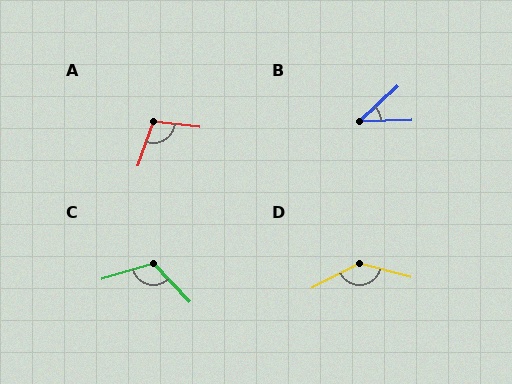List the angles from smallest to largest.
B (41°), A (103°), C (117°), D (138°).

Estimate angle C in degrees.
Approximately 117 degrees.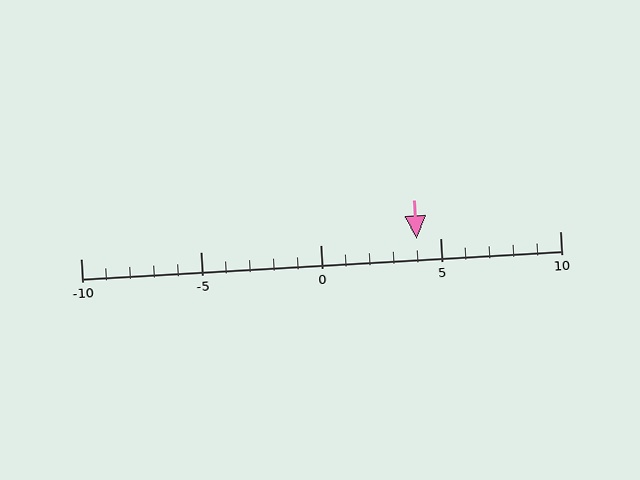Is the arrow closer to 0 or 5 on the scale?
The arrow is closer to 5.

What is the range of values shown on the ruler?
The ruler shows values from -10 to 10.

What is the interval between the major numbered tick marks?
The major tick marks are spaced 5 units apart.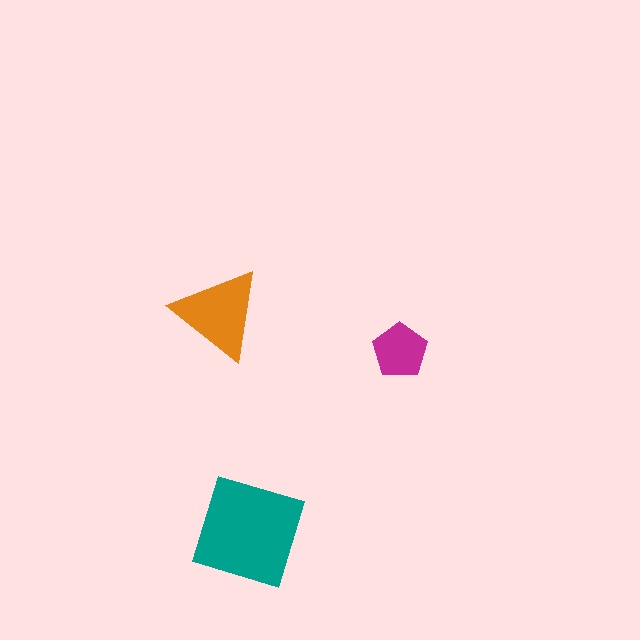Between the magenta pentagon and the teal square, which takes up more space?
The teal square.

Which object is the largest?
The teal square.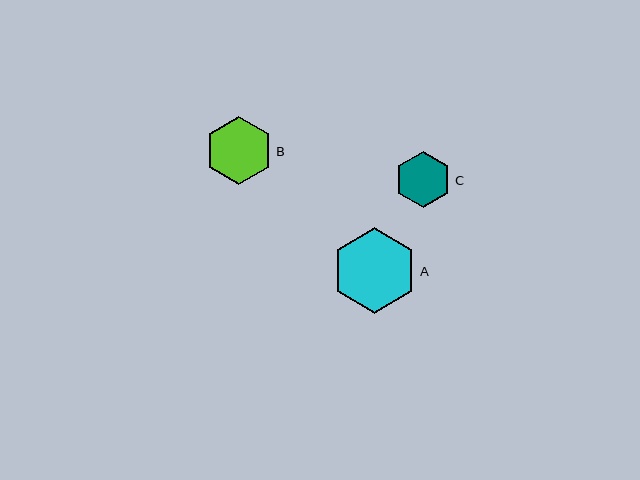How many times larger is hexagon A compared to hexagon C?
Hexagon A is approximately 1.5 times the size of hexagon C.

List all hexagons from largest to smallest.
From largest to smallest: A, B, C.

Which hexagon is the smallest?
Hexagon C is the smallest with a size of approximately 57 pixels.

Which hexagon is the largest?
Hexagon A is the largest with a size of approximately 86 pixels.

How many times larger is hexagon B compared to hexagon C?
Hexagon B is approximately 1.2 times the size of hexagon C.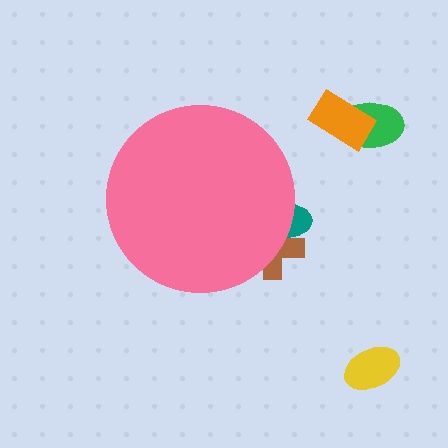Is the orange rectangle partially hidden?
No, the orange rectangle is fully visible.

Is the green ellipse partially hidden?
No, the green ellipse is fully visible.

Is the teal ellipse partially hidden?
Yes, the teal ellipse is partially hidden behind the pink circle.